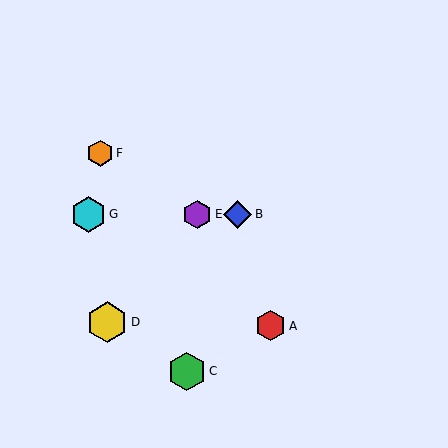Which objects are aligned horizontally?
Objects B, E, G are aligned horizontally.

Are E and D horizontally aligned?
No, E is at y≈215 and D is at y≈322.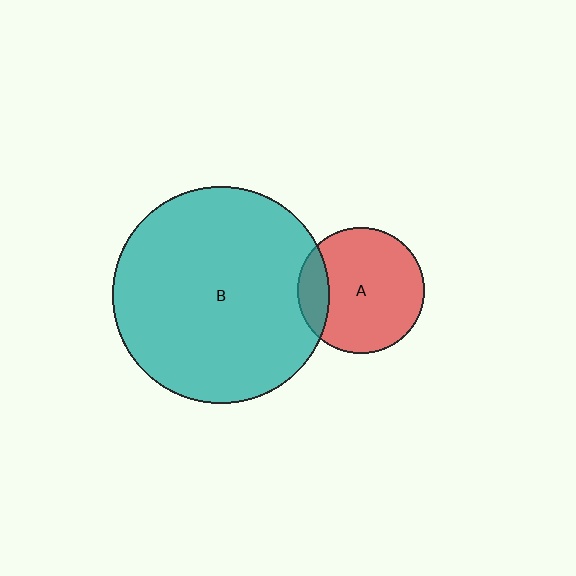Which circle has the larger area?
Circle B (teal).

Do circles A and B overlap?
Yes.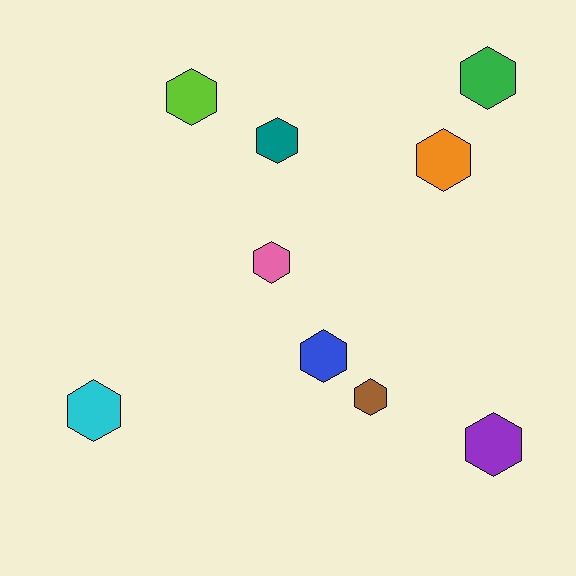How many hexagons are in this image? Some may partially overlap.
There are 9 hexagons.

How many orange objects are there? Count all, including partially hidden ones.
There is 1 orange object.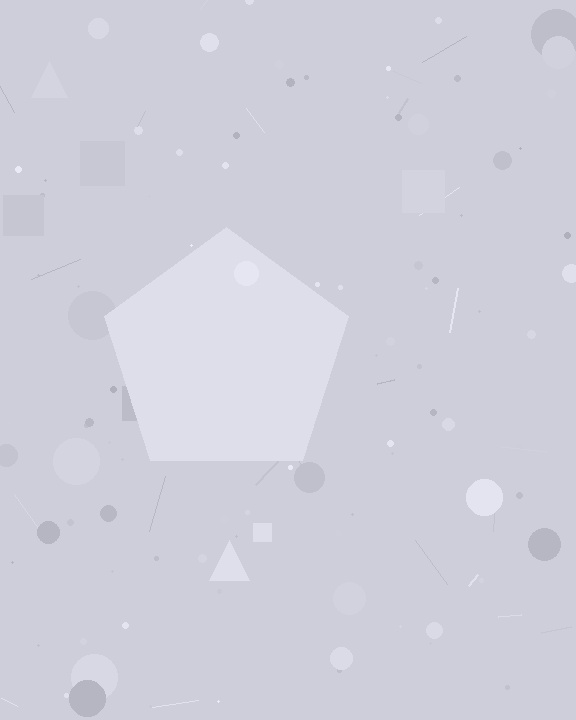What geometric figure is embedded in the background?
A pentagon is embedded in the background.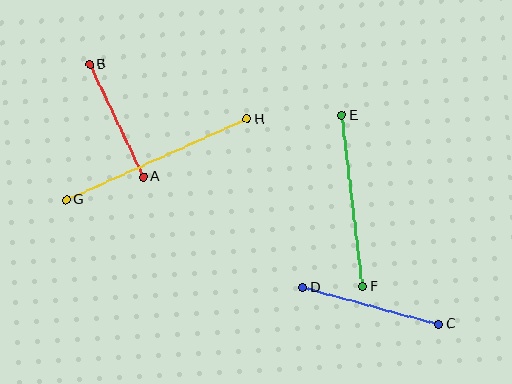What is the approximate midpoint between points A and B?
The midpoint is at approximately (116, 121) pixels.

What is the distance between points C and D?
The distance is approximately 141 pixels.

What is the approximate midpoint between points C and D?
The midpoint is at approximately (371, 306) pixels.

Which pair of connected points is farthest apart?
Points G and H are farthest apart.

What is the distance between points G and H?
The distance is approximately 198 pixels.